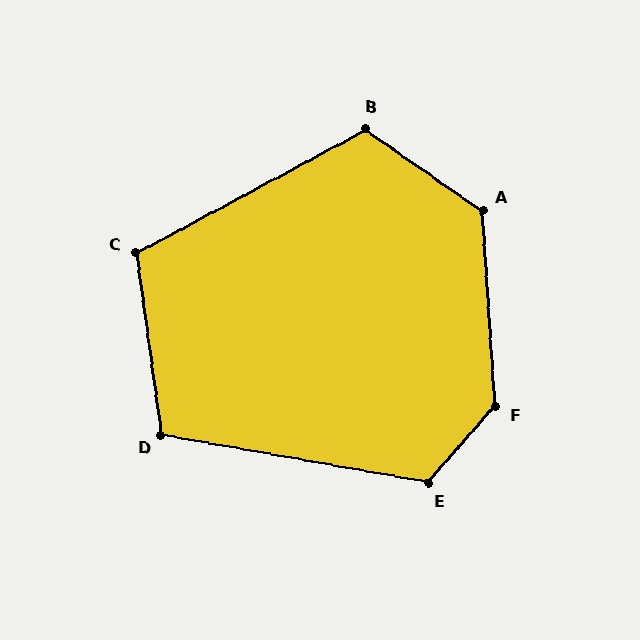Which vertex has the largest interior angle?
F, at approximately 135 degrees.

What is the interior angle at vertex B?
Approximately 117 degrees (obtuse).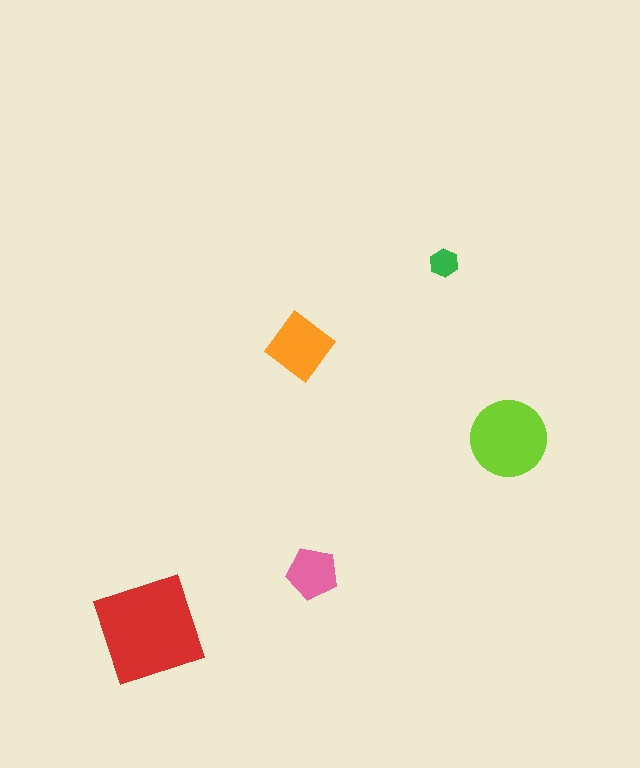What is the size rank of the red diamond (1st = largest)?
1st.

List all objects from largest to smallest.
The red diamond, the lime circle, the orange diamond, the pink pentagon, the green hexagon.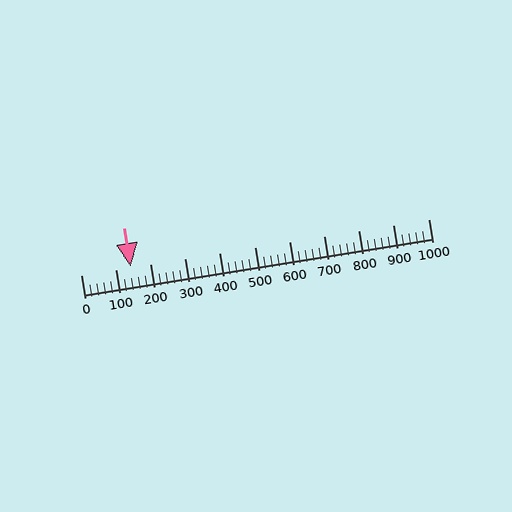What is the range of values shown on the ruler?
The ruler shows values from 0 to 1000.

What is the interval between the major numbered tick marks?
The major tick marks are spaced 100 units apart.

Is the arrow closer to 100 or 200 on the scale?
The arrow is closer to 100.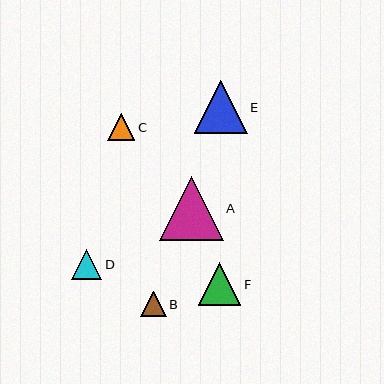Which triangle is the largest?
Triangle A is the largest with a size of approximately 64 pixels.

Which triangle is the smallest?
Triangle B is the smallest with a size of approximately 25 pixels.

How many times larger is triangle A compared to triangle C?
Triangle A is approximately 2.4 times the size of triangle C.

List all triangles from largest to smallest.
From largest to smallest: A, E, F, D, C, B.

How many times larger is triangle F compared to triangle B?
Triangle F is approximately 1.7 times the size of triangle B.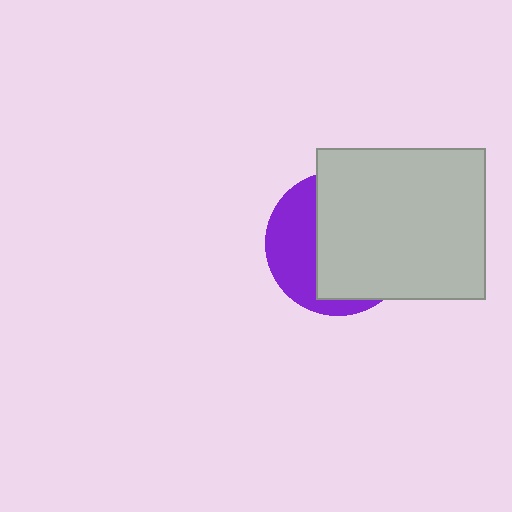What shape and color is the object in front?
The object in front is a light gray rectangle.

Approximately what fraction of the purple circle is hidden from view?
Roughly 64% of the purple circle is hidden behind the light gray rectangle.